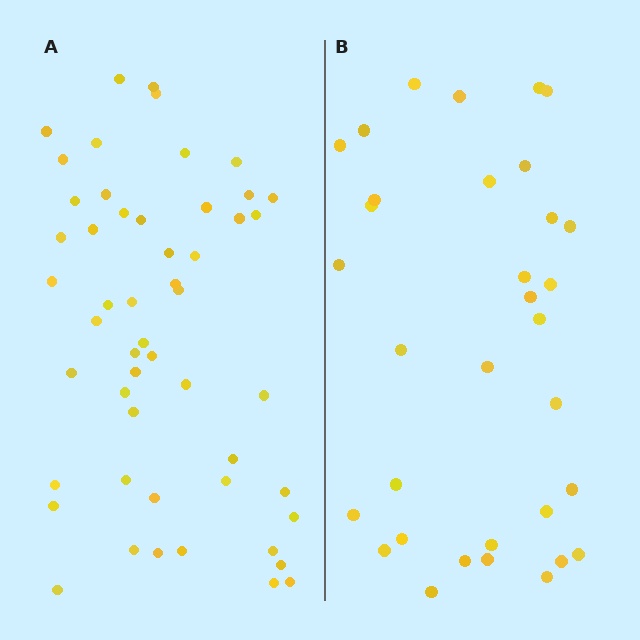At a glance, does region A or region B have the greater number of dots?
Region A (the left region) has more dots.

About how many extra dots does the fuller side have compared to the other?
Region A has approximately 20 more dots than region B.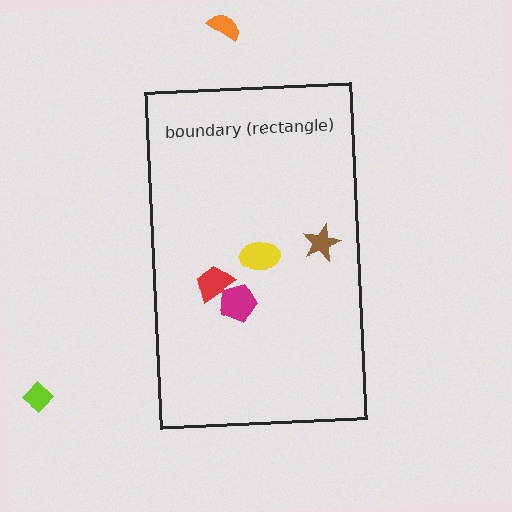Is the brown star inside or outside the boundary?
Inside.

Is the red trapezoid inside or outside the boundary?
Inside.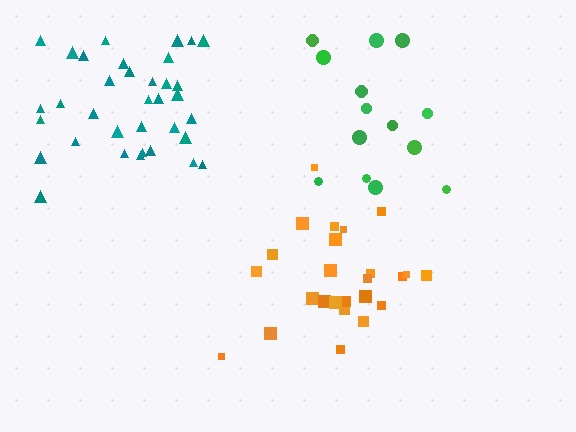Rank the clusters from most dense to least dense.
orange, teal, green.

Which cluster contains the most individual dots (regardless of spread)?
Teal (35).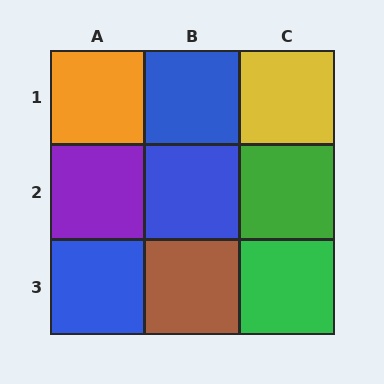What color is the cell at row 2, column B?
Blue.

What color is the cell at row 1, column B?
Blue.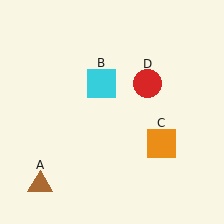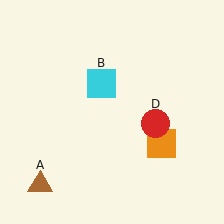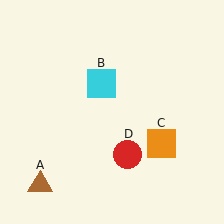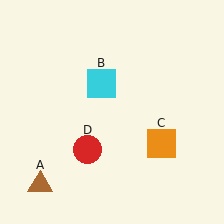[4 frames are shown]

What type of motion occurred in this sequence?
The red circle (object D) rotated clockwise around the center of the scene.